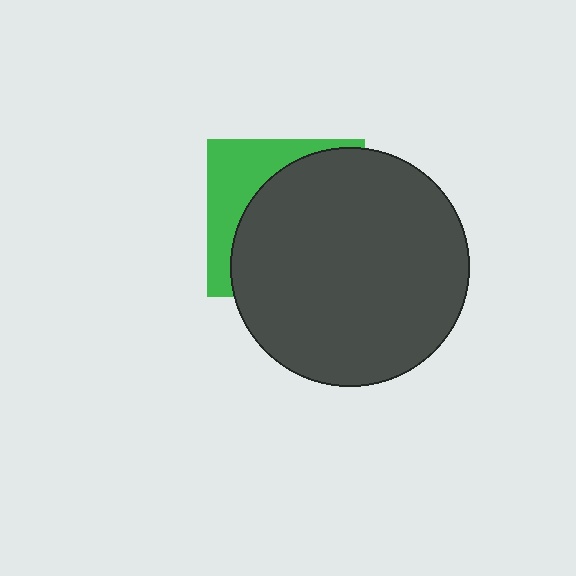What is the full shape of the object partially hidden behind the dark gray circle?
The partially hidden object is a green square.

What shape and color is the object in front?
The object in front is a dark gray circle.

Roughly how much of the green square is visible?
A small part of it is visible (roughly 31%).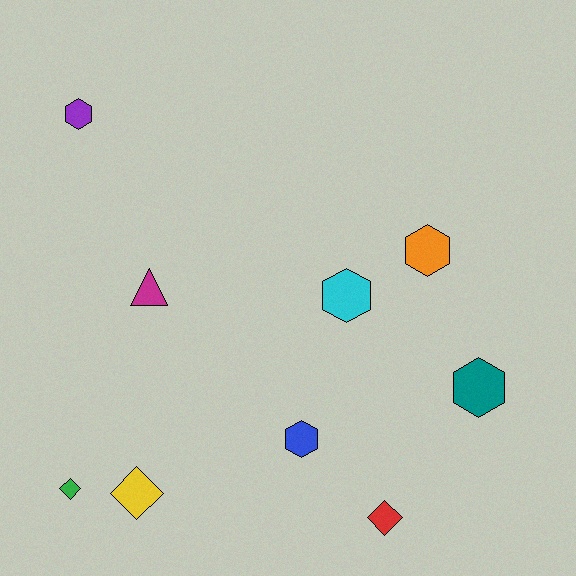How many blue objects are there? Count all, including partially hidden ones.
There is 1 blue object.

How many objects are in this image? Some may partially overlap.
There are 9 objects.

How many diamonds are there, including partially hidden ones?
There are 3 diamonds.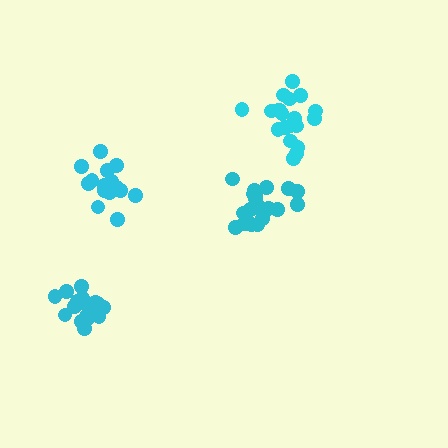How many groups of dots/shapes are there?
There are 4 groups.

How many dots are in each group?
Group 1: 21 dots, Group 2: 17 dots, Group 3: 19 dots, Group 4: 19 dots (76 total).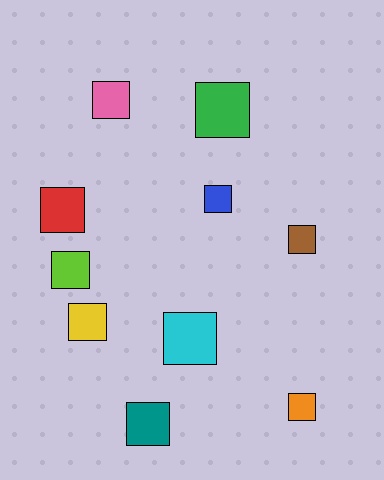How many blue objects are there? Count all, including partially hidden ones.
There is 1 blue object.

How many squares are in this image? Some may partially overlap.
There are 10 squares.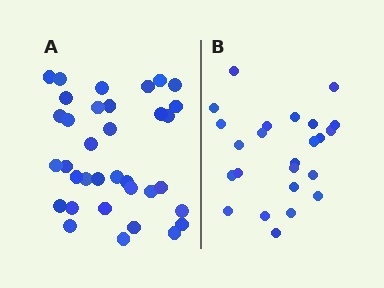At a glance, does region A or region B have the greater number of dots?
Region A (the left region) has more dots.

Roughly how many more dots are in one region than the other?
Region A has roughly 12 or so more dots than region B.